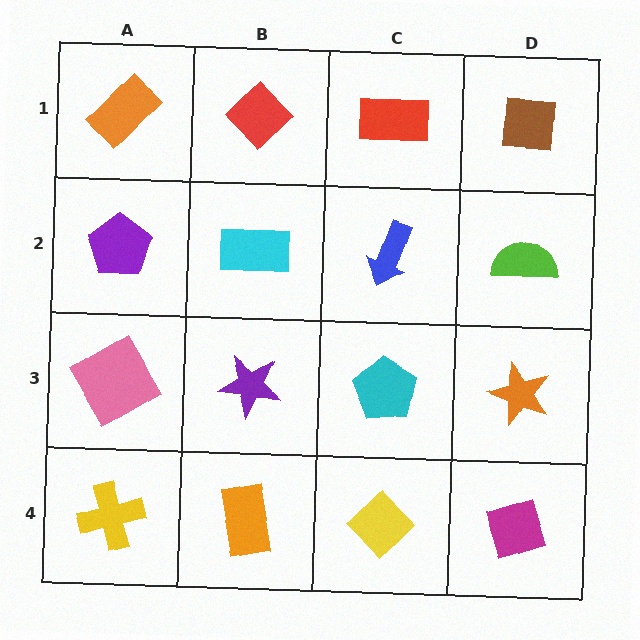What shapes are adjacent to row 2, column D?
A brown square (row 1, column D), an orange star (row 3, column D), a blue arrow (row 2, column C).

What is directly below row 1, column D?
A lime semicircle.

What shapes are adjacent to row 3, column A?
A purple pentagon (row 2, column A), a yellow cross (row 4, column A), a purple star (row 3, column B).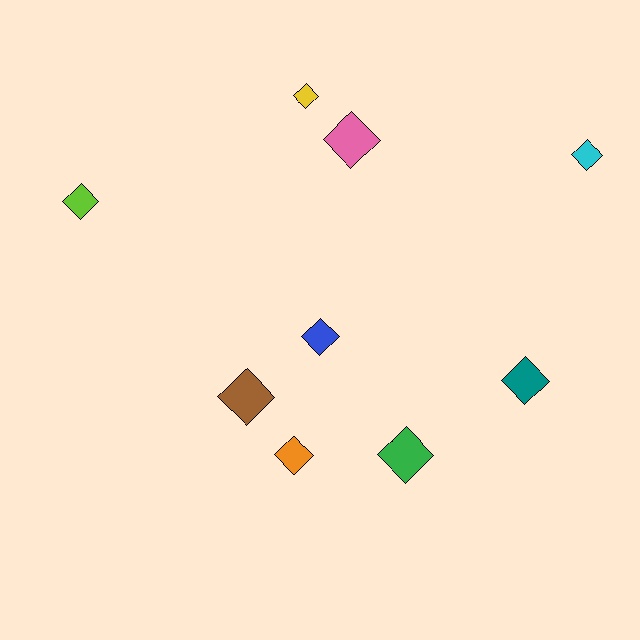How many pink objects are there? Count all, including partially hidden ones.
There is 1 pink object.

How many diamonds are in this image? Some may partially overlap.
There are 9 diamonds.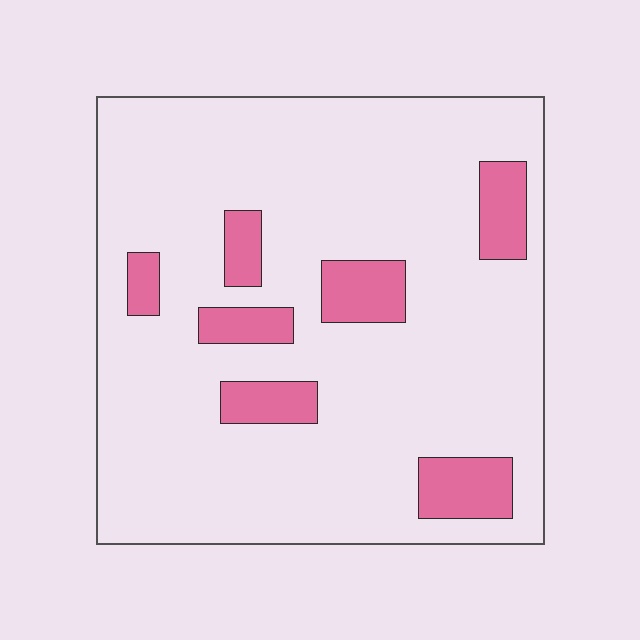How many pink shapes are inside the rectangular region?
7.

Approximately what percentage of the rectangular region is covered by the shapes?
Approximately 15%.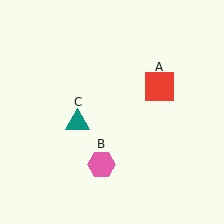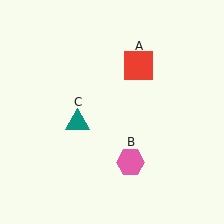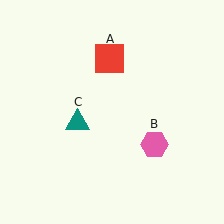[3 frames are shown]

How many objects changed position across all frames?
2 objects changed position: red square (object A), pink hexagon (object B).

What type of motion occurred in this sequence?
The red square (object A), pink hexagon (object B) rotated counterclockwise around the center of the scene.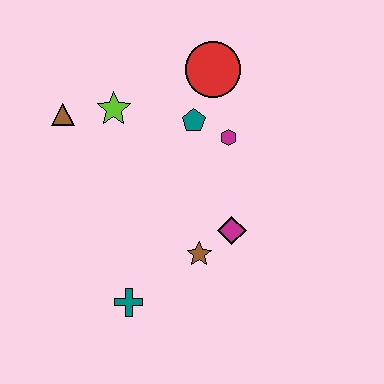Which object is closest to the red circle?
The teal pentagon is closest to the red circle.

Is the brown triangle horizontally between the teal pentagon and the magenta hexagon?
No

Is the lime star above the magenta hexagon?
Yes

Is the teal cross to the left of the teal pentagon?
Yes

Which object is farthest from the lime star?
The teal cross is farthest from the lime star.